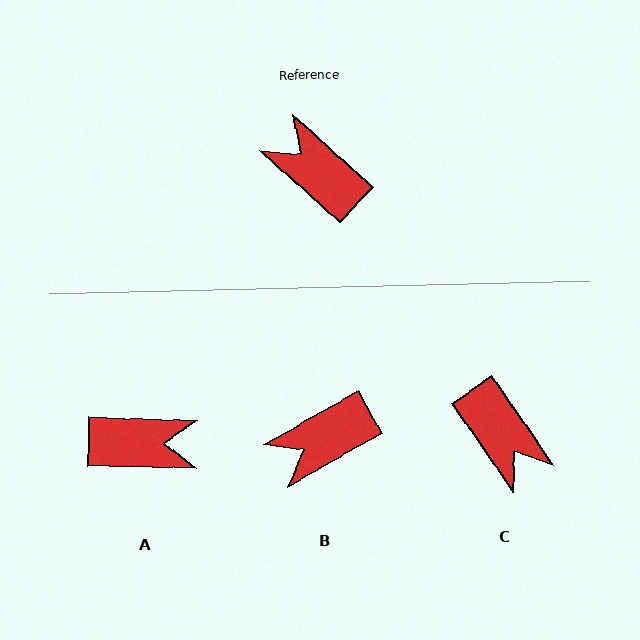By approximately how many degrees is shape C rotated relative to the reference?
Approximately 167 degrees counter-clockwise.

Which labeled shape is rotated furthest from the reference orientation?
C, about 167 degrees away.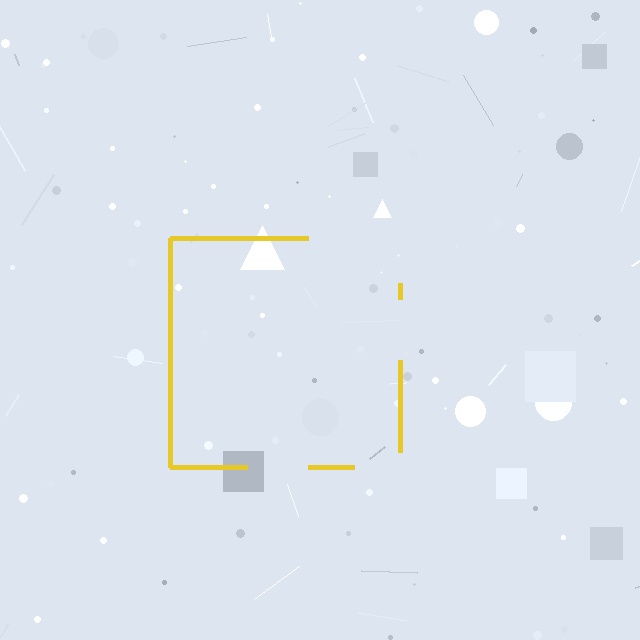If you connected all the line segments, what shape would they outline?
They would outline a square.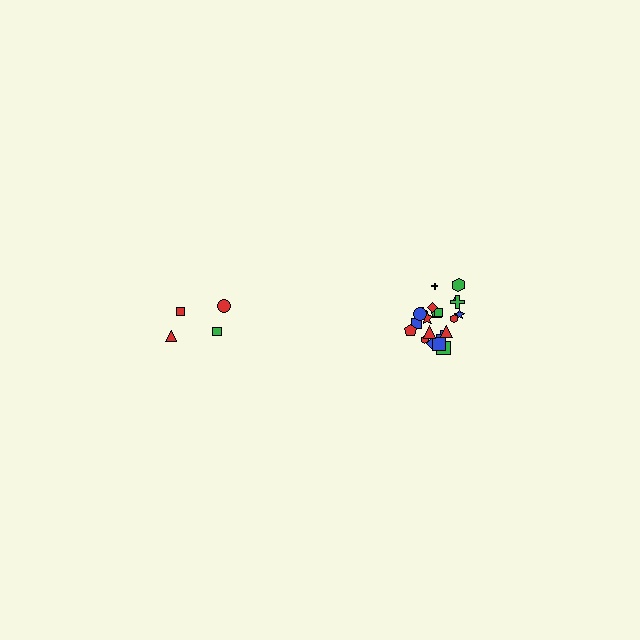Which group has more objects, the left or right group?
The right group.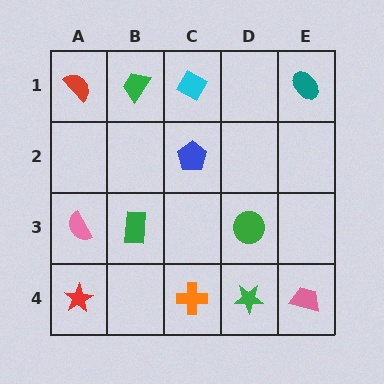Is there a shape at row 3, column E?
No, that cell is empty.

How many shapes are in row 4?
4 shapes.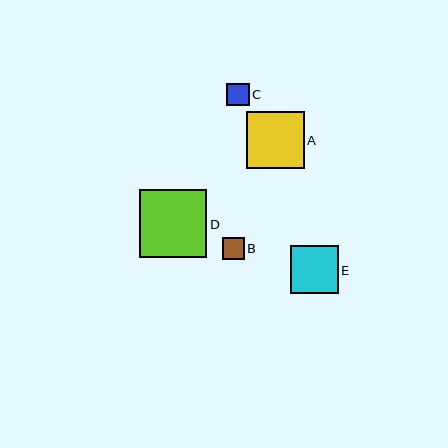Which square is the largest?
Square D is the largest with a size of approximately 68 pixels.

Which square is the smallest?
Square B is the smallest with a size of approximately 22 pixels.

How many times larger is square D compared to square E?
Square D is approximately 1.4 times the size of square E.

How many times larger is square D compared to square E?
Square D is approximately 1.4 times the size of square E.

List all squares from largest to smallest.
From largest to smallest: D, A, E, C, B.